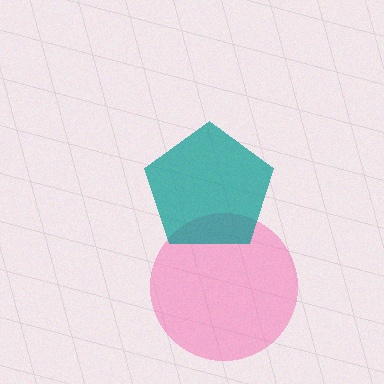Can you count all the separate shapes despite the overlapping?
Yes, there are 2 separate shapes.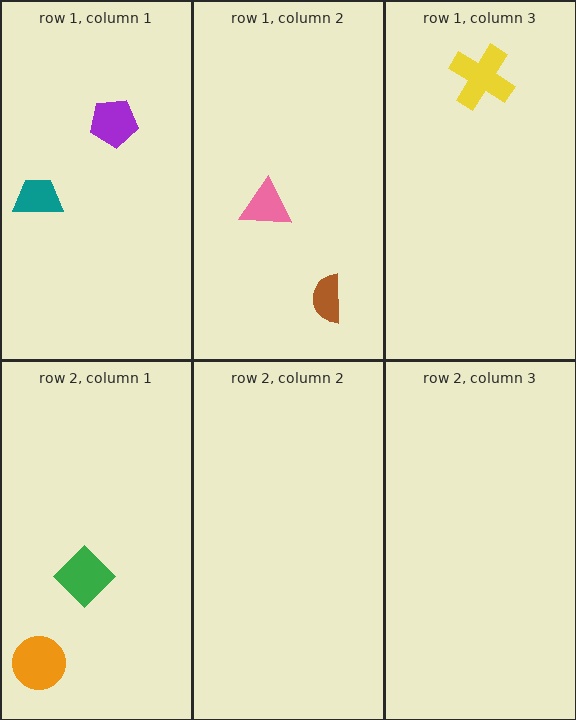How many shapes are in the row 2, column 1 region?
2.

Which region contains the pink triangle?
The row 1, column 2 region.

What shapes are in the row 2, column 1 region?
The orange circle, the green diamond.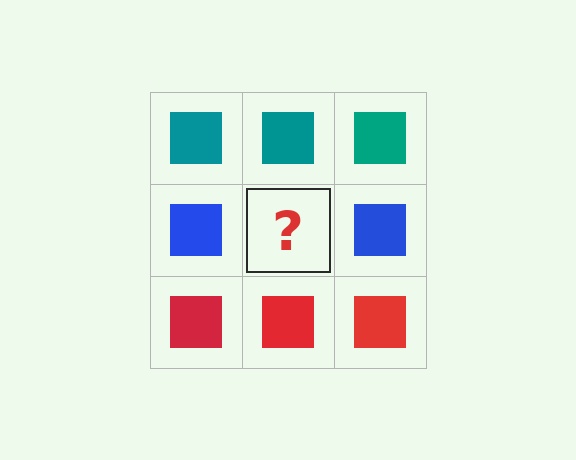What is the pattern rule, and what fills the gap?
The rule is that each row has a consistent color. The gap should be filled with a blue square.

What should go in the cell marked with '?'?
The missing cell should contain a blue square.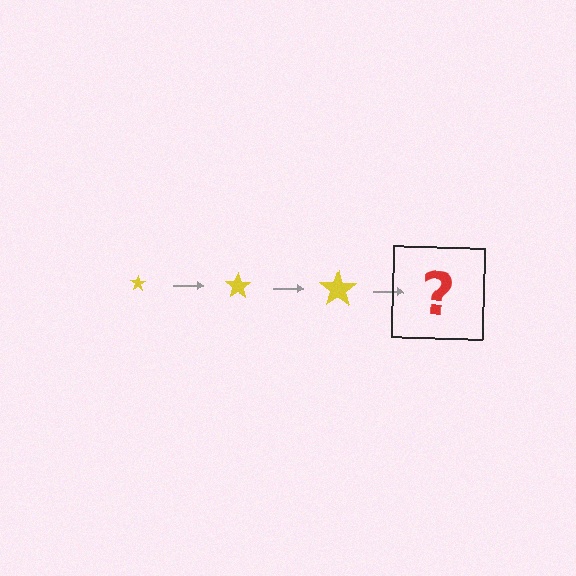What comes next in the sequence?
The next element should be a yellow star, larger than the previous one.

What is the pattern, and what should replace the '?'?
The pattern is that the star gets progressively larger each step. The '?' should be a yellow star, larger than the previous one.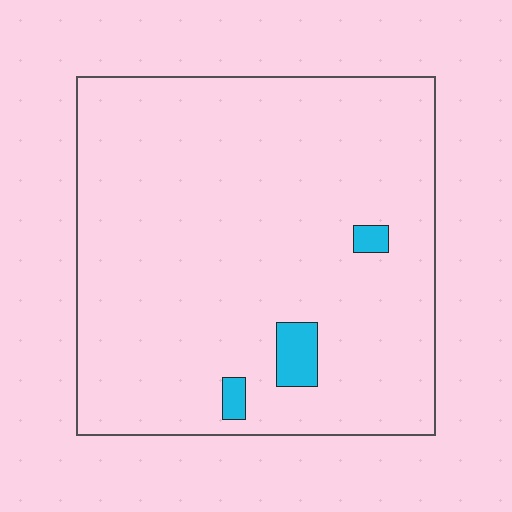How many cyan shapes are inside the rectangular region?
3.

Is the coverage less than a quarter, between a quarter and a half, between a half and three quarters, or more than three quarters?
Less than a quarter.